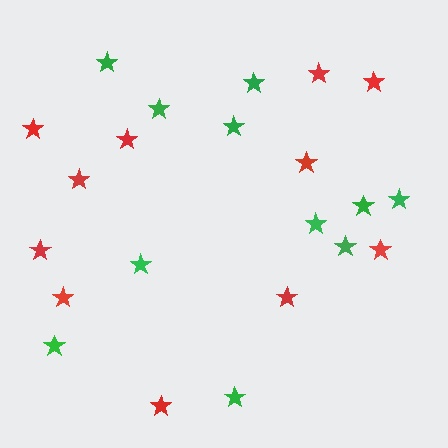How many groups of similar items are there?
There are 2 groups: one group of red stars (11) and one group of green stars (11).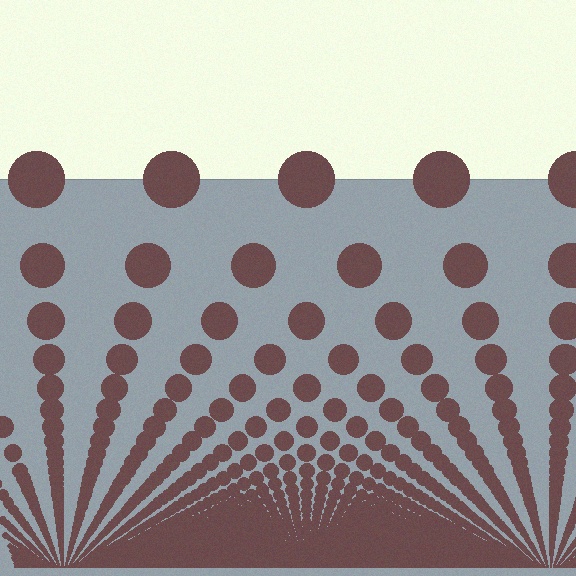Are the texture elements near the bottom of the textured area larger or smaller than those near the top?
Smaller. The gradient is inverted — elements near the bottom are smaller and denser.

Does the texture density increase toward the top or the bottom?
Density increases toward the bottom.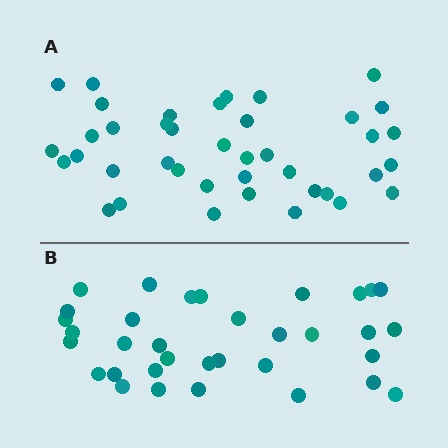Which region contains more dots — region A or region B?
Region A (the top region) has more dots.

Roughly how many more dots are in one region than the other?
Region A has about 6 more dots than region B.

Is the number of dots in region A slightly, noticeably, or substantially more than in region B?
Region A has only slightly more — the two regions are fairly close. The ratio is roughly 1.2 to 1.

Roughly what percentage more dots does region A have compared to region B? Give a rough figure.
About 20% more.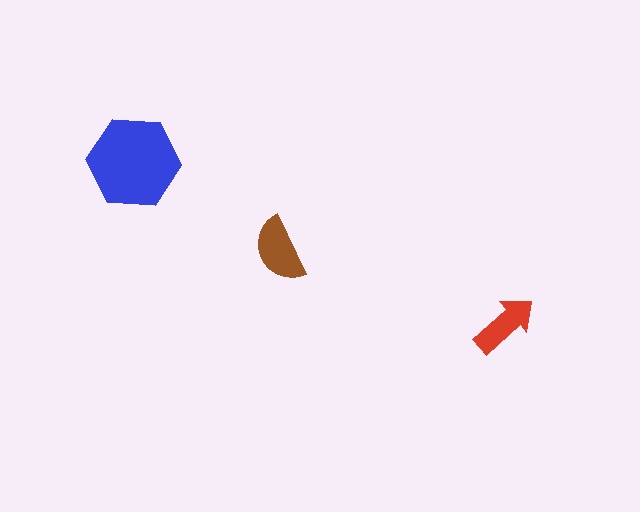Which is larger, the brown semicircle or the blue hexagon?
The blue hexagon.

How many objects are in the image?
There are 3 objects in the image.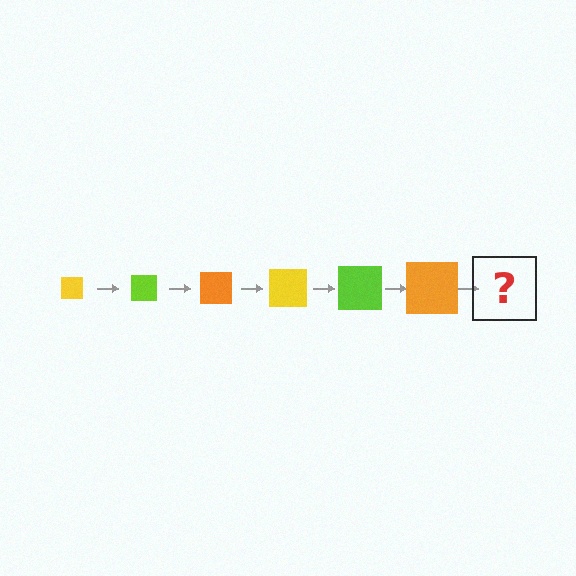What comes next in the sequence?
The next element should be a yellow square, larger than the previous one.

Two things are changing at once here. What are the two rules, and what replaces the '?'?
The two rules are that the square grows larger each step and the color cycles through yellow, lime, and orange. The '?' should be a yellow square, larger than the previous one.